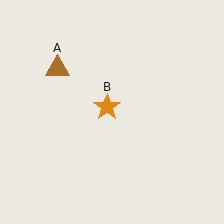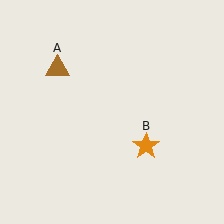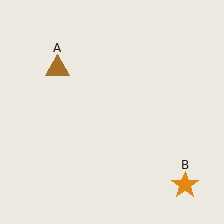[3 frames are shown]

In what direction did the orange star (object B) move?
The orange star (object B) moved down and to the right.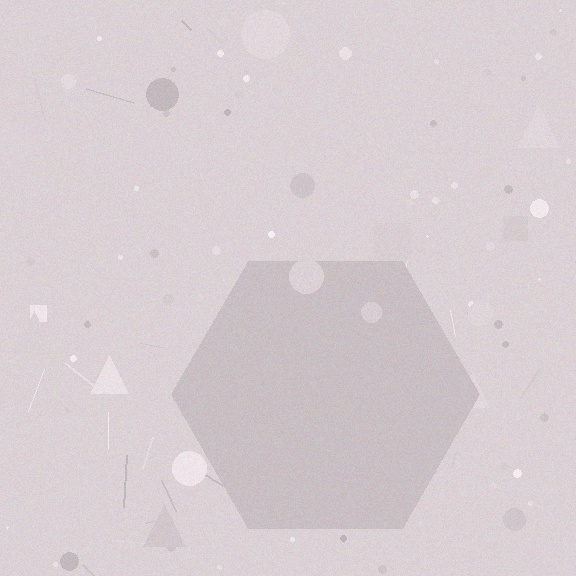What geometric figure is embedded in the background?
A hexagon is embedded in the background.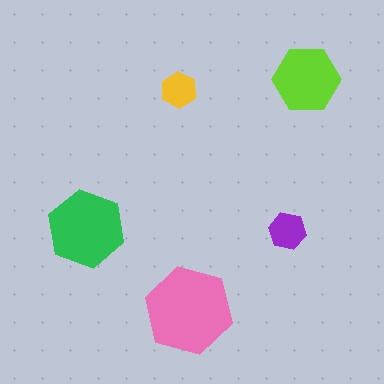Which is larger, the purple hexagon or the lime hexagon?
The lime one.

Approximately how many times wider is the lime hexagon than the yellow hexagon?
About 2 times wider.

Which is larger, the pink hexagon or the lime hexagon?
The pink one.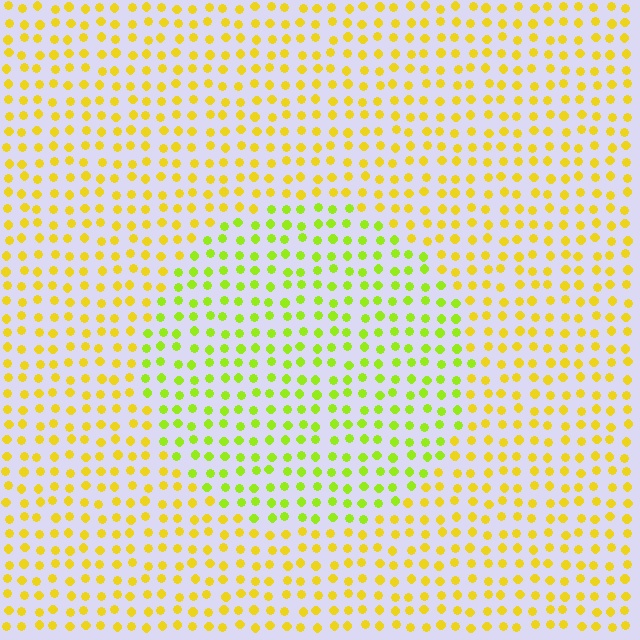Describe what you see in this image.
The image is filled with small yellow elements in a uniform arrangement. A circle-shaped region is visible where the elements are tinted to a slightly different hue, forming a subtle color boundary.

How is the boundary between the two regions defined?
The boundary is defined purely by a slight shift in hue (about 32 degrees). Spacing, size, and orientation are identical on both sides.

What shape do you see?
I see a circle.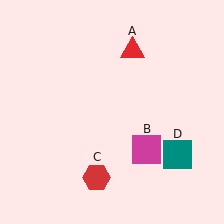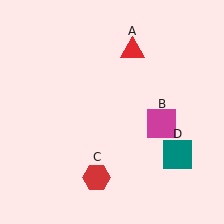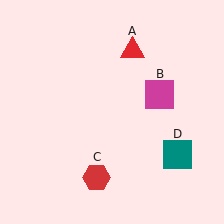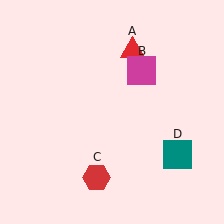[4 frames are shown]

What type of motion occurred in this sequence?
The magenta square (object B) rotated counterclockwise around the center of the scene.